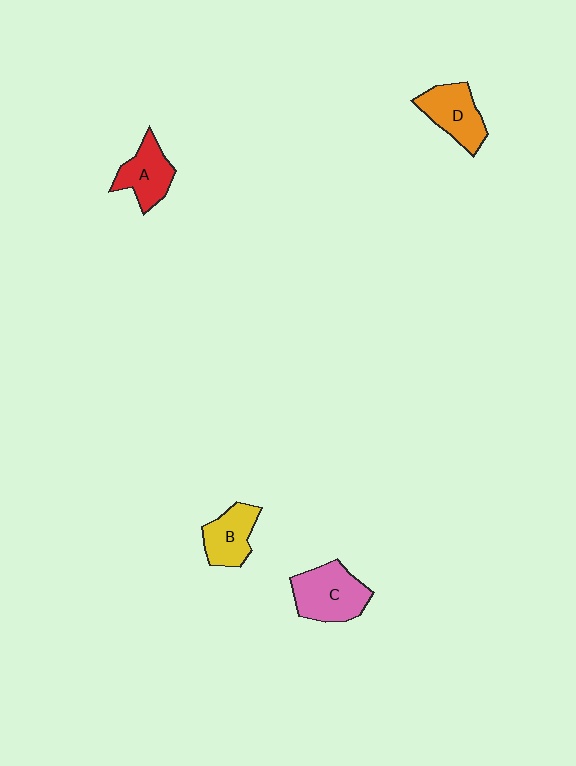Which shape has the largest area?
Shape C (pink).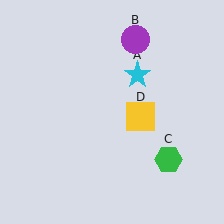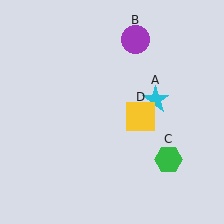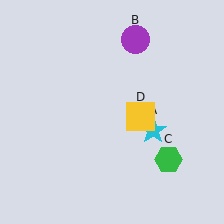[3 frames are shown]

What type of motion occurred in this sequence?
The cyan star (object A) rotated clockwise around the center of the scene.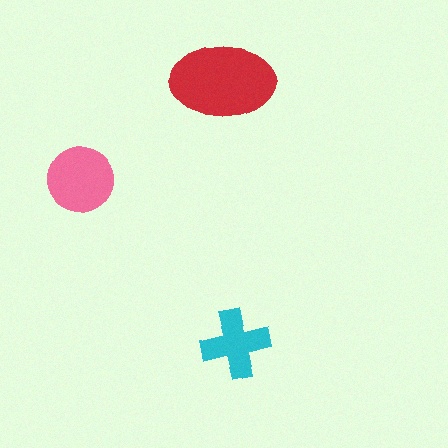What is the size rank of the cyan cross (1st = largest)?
3rd.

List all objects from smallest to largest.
The cyan cross, the pink circle, the red ellipse.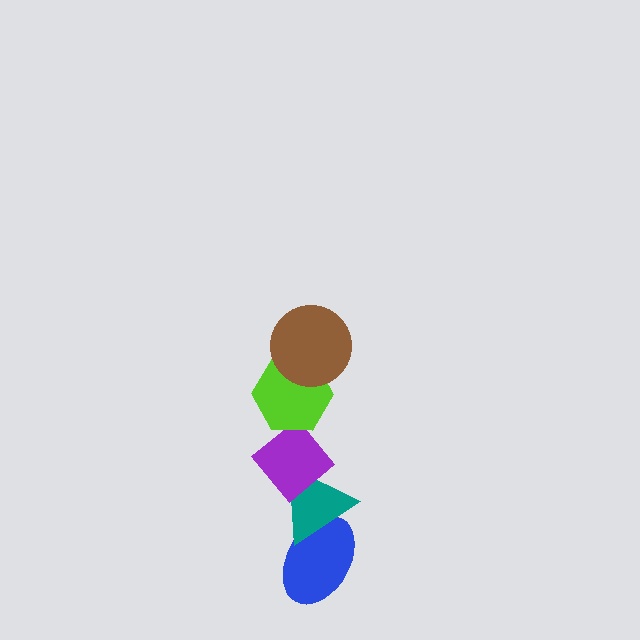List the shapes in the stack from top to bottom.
From top to bottom: the brown circle, the lime hexagon, the purple diamond, the teal triangle, the blue ellipse.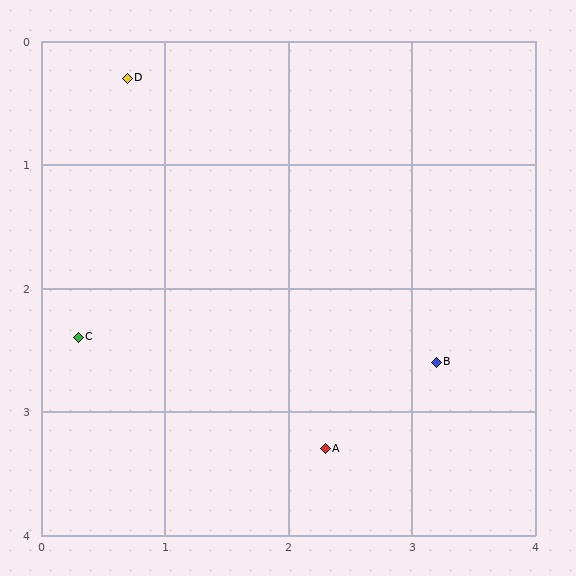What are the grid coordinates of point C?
Point C is at approximately (0.3, 2.4).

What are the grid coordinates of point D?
Point D is at approximately (0.7, 0.3).